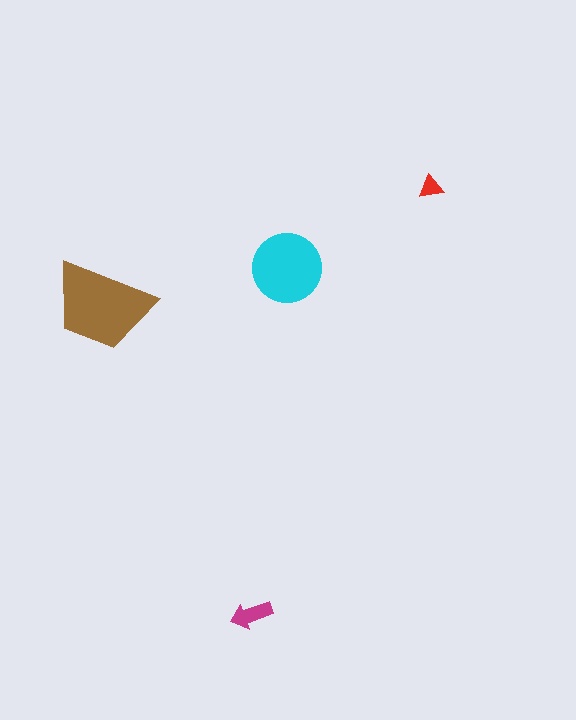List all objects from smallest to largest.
The red triangle, the magenta arrow, the cyan circle, the brown trapezoid.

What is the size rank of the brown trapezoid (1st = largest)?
1st.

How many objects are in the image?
There are 4 objects in the image.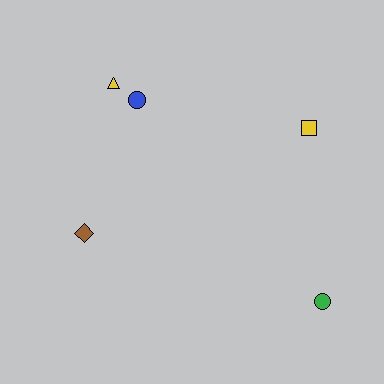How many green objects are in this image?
There is 1 green object.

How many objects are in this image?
There are 5 objects.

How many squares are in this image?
There is 1 square.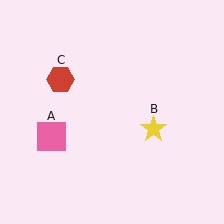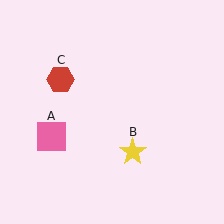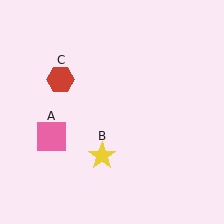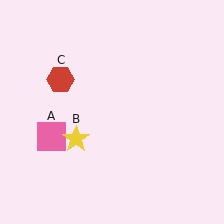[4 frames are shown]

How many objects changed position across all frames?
1 object changed position: yellow star (object B).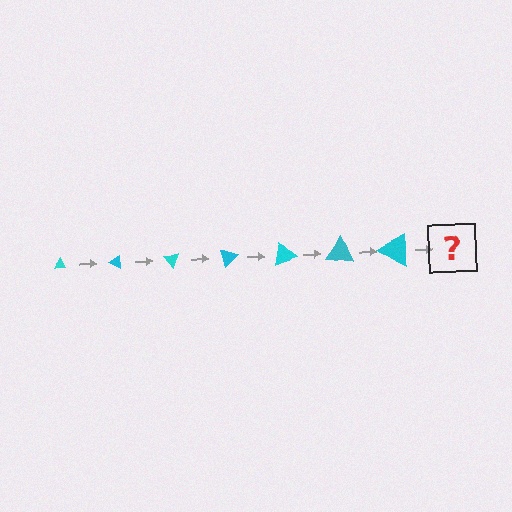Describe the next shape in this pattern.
It should be a triangle, larger than the previous one and rotated 175 degrees from the start.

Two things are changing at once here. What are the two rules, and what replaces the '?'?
The two rules are that the triangle grows larger each step and it rotates 25 degrees each step. The '?' should be a triangle, larger than the previous one and rotated 175 degrees from the start.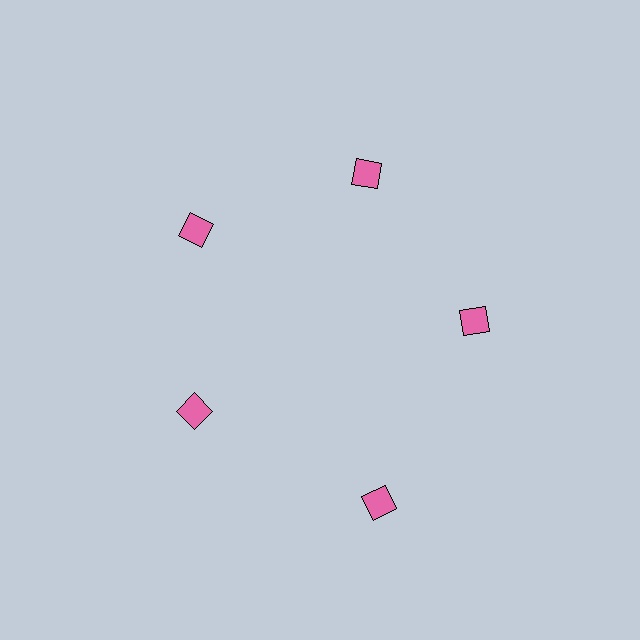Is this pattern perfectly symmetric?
No. The 5 pink squares are arranged in a ring, but one element near the 5 o'clock position is pushed outward from the center, breaking the 5-fold rotational symmetry.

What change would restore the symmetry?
The symmetry would be restored by moving it inward, back onto the ring so that all 5 squares sit at equal angles and equal distance from the center.